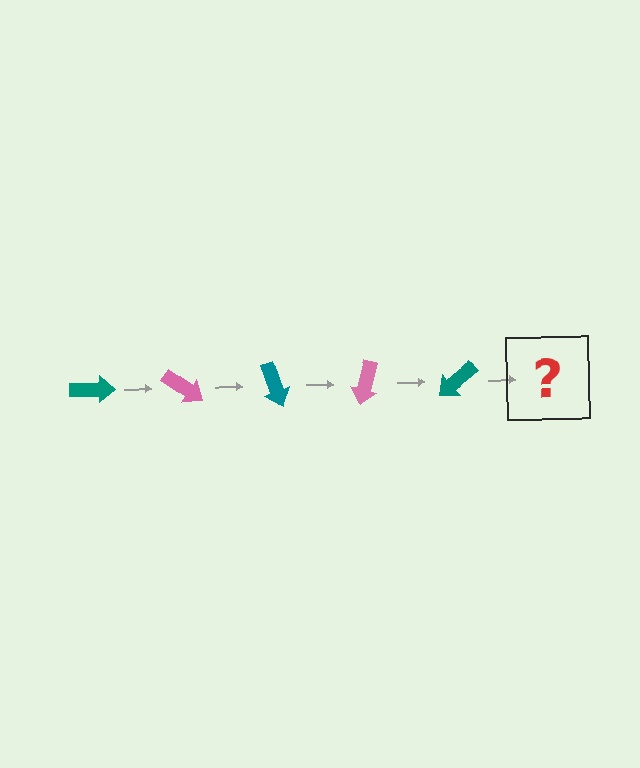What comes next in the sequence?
The next element should be a pink arrow, rotated 175 degrees from the start.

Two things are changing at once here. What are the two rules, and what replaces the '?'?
The two rules are that it rotates 35 degrees each step and the color cycles through teal and pink. The '?' should be a pink arrow, rotated 175 degrees from the start.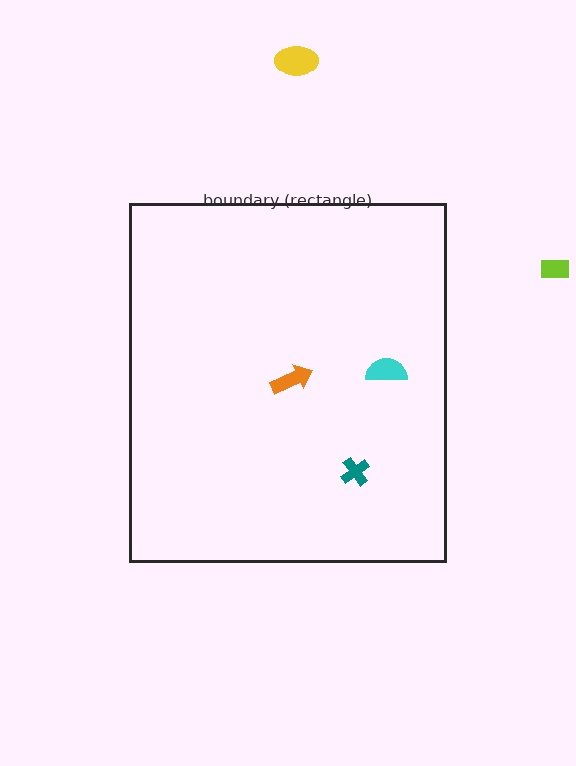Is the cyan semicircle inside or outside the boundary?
Inside.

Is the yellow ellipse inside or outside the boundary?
Outside.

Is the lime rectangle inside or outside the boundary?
Outside.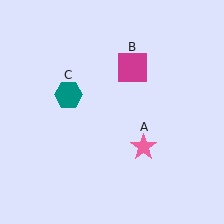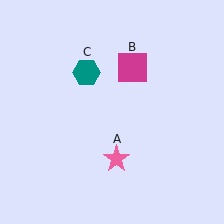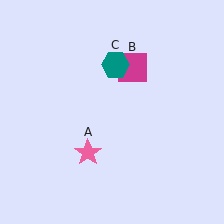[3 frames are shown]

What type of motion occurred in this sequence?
The pink star (object A), teal hexagon (object C) rotated clockwise around the center of the scene.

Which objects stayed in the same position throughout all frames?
Magenta square (object B) remained stationary.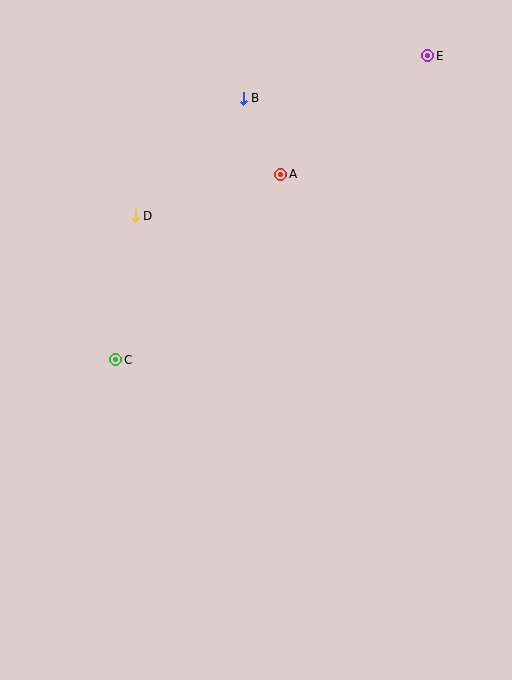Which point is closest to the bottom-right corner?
Point C is closest to the bottom-right corner.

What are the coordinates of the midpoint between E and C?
The midpoint between E and C is at (272, 208).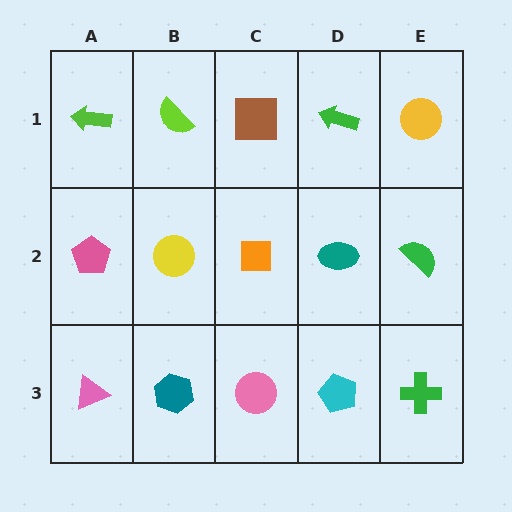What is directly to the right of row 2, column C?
A teal ellipse.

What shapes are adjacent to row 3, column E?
A green semicircle (row 2, column E), a cyan pentagon (row 3, column D).